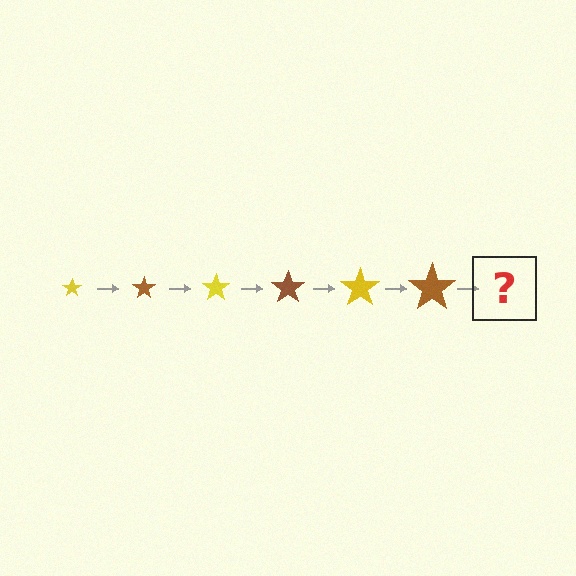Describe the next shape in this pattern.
It should be a yellow star, larger than the previous one.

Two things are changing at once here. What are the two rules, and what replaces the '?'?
The two rules are that the star grows larger each step and the color cycles through yellow and brown. The '?' should be a yellow star, larger than the previous one.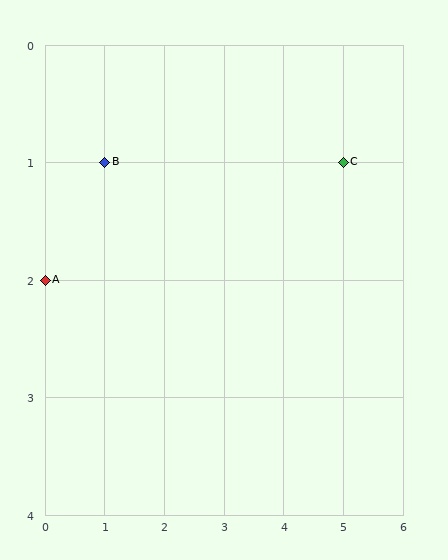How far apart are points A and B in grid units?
Points A and B are 1 column and 1 row apart (about 1.4 grid units diagonally).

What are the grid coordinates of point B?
Point B is at grid coordinates (1, 1).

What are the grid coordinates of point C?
Point C is at grid coordinates (5, 1).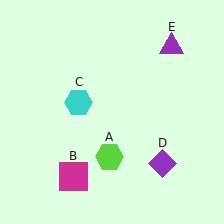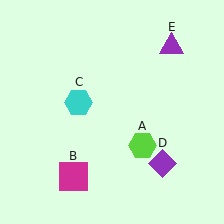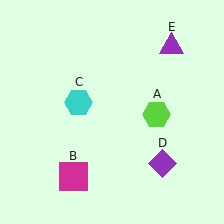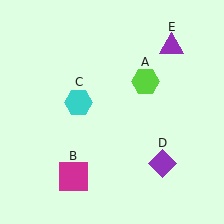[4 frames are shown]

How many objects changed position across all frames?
1 object changed position: lime hexagon (object A).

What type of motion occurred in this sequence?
The lime hexagon (object A) rotated counterclockwise around the center of the scene.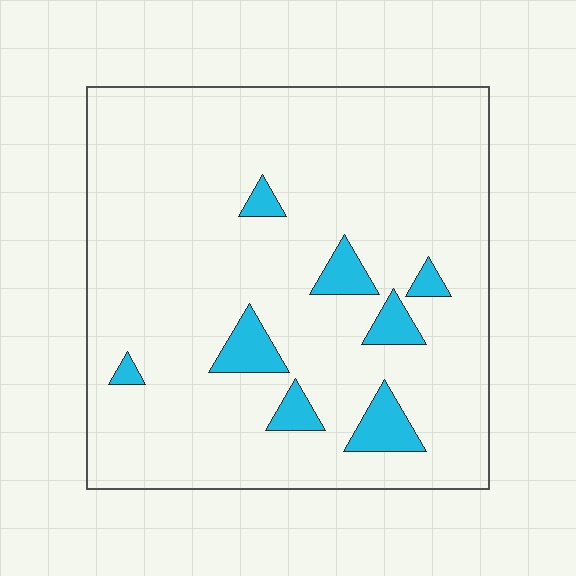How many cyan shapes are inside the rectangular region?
8.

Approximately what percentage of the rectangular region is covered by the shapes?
Approximately 10%.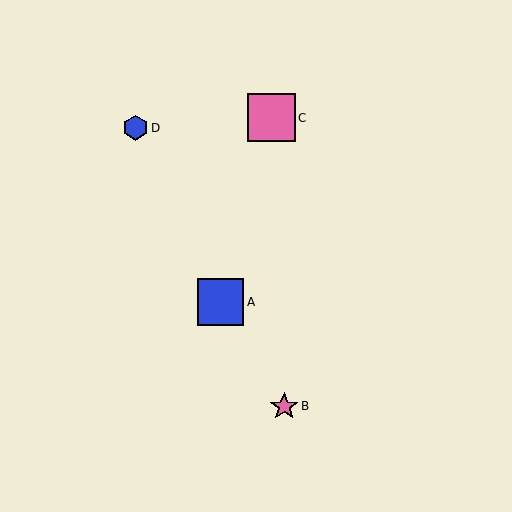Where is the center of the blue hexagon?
The center of the blue hexagon is at (135, 128).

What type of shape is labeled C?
Shape C is a pink square.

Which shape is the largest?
The pink square (labeled C) is the largest.